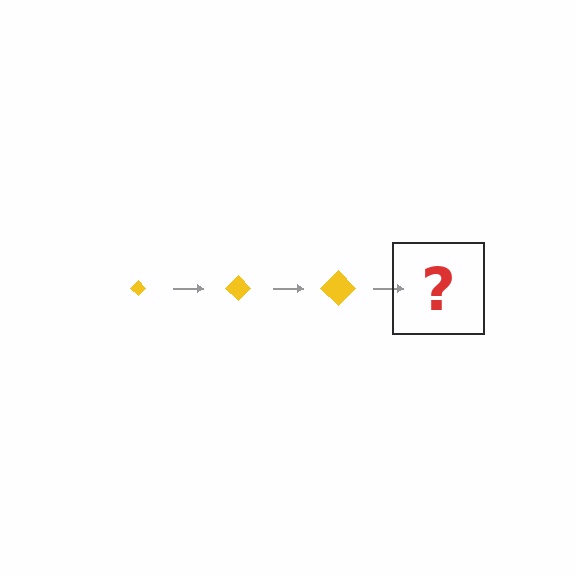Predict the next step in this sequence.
The next step is a yellow diamond, larger than the previous one.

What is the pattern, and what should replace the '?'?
The pattern is that the diamond gets progressively larger each step. The '?' should be a yellow diamond, larger than the previous one.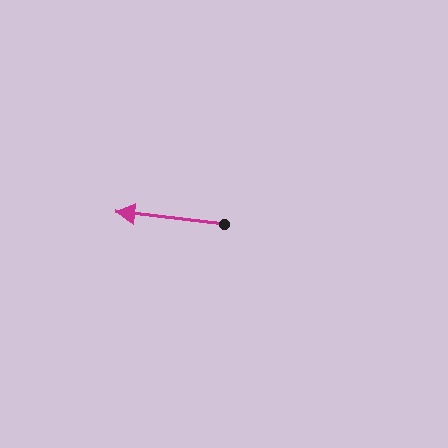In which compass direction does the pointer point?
West.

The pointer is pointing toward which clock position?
Roughly 9 o'clock.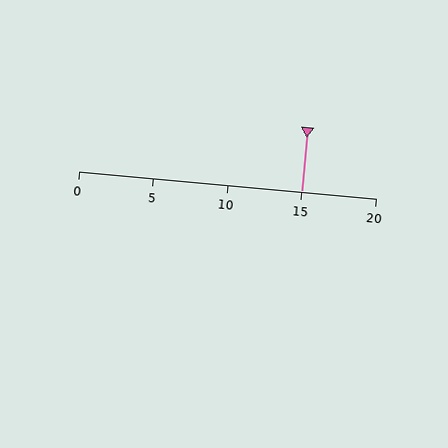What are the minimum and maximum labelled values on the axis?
The axis runs from 0 to 20.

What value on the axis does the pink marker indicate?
The marker indicates approximately 15.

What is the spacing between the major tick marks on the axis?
The major ticks are spaced 5 apart.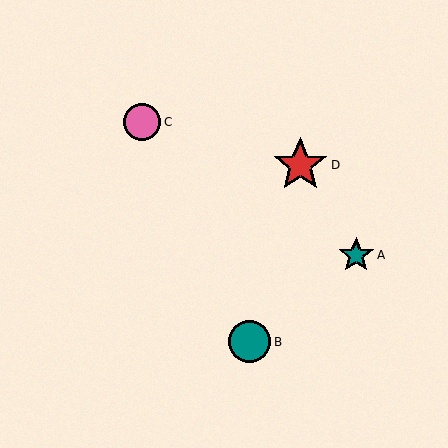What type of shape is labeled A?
Shape A is a teal star.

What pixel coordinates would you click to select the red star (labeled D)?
Click at (300, 165) to select the red star D.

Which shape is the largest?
The red star (labeled D) is the largest.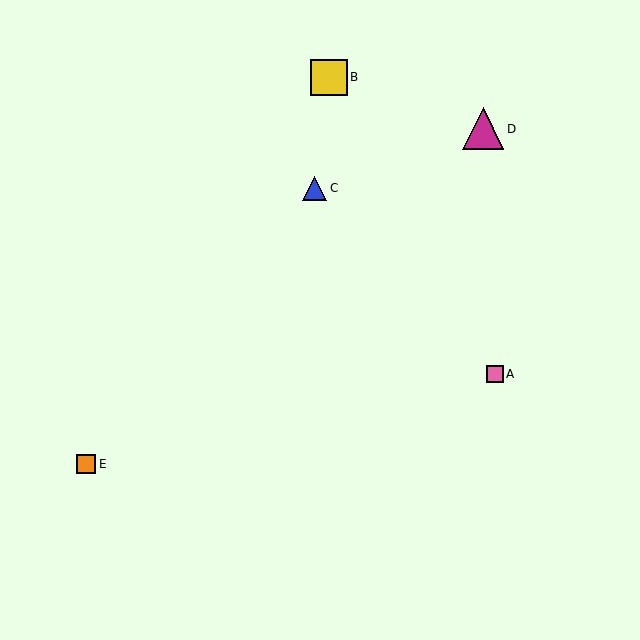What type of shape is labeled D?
Shape D is a magenta triangle.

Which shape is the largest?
The magenta triangle (labeled D) is the largest.